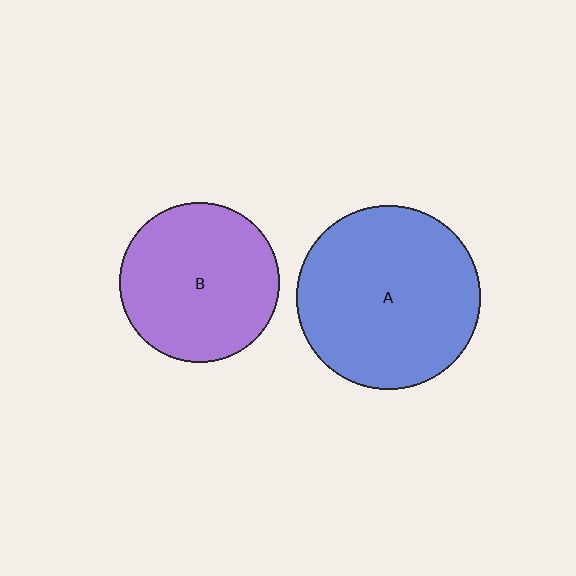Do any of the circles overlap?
No, none of the circles overlap.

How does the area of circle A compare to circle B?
Approximately 1.3 times.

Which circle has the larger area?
Circle A (blue).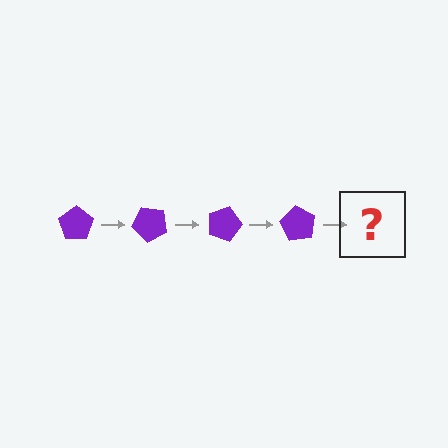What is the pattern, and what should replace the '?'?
The pattern is that the pentagon rotates 45 degrees each step. The '?' should be a purple pentagon rotated 180 degrees.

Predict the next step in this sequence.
The next step is a purple pentagon rotated 180 degrees.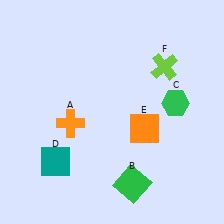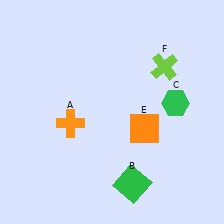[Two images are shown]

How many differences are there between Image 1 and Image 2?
There is 1 difference between the two images.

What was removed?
The teal square (D) was removed in Image 2.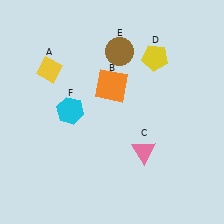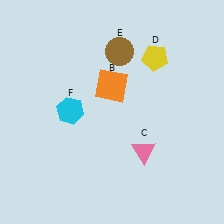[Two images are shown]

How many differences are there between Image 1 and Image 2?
There is 1 difference between the two images.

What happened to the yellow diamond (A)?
The yellow diamond (A) was removed in Image 2. It was in the top-left area of Image 1.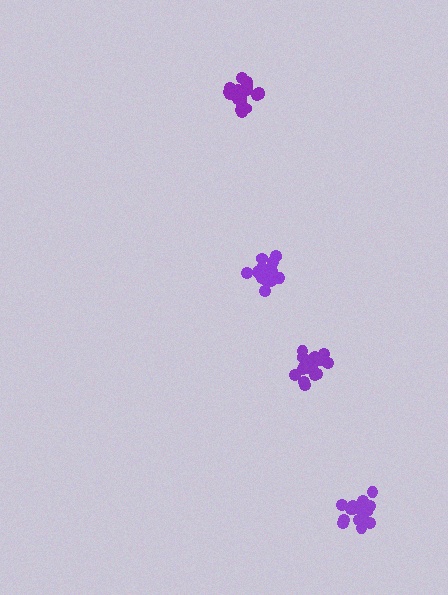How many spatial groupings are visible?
There are 4 spatial groupings.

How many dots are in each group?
Group 1: 19 dots, Group 2: 17 dots, Group 3: 16 dots, Group 4: 18 dots (70 total).